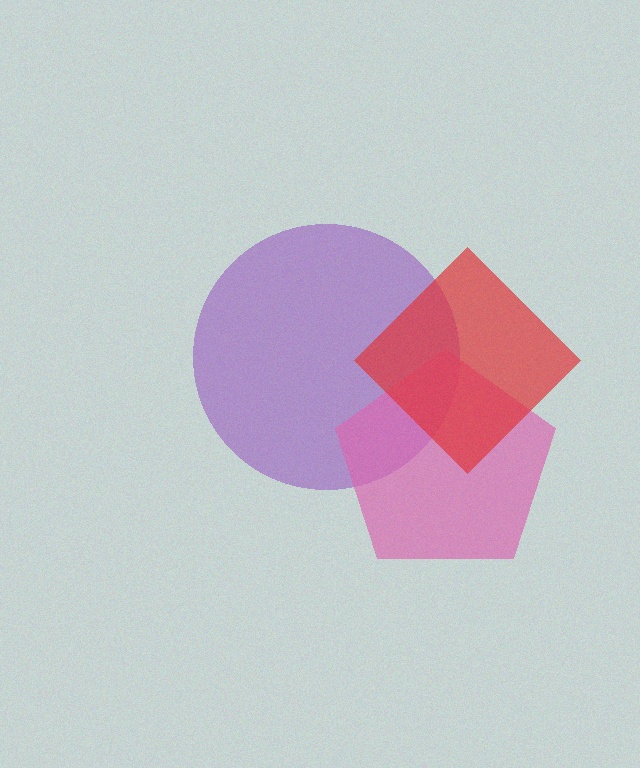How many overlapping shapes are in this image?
There are 3 overlapping shapes in the image.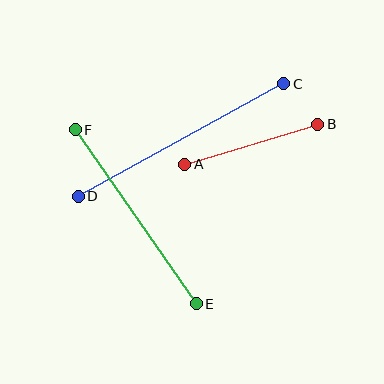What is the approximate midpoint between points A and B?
The midpoint is at approximately (251, 144) pixels.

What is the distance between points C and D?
The distance is approximately 234 pixels.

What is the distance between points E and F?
The distance is approximately 212 pixels.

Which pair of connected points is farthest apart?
Points C and D are farthest apart.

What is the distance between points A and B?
The distance is approximately 139 pixels.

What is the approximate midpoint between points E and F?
The midpoint is at approximately (136, 217) pixels.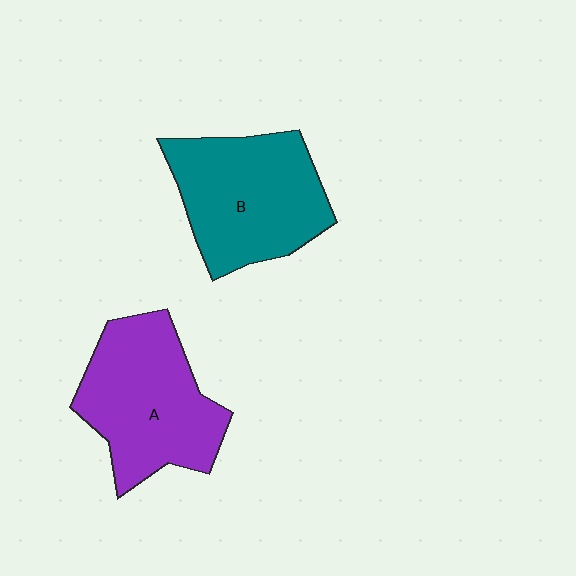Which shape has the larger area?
Shape A (purple).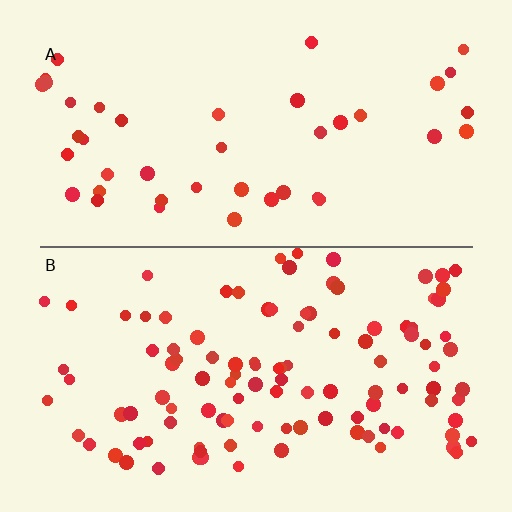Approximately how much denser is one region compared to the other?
Approximately 2.6× — region B over region A.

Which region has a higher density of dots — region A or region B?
B (the bottom).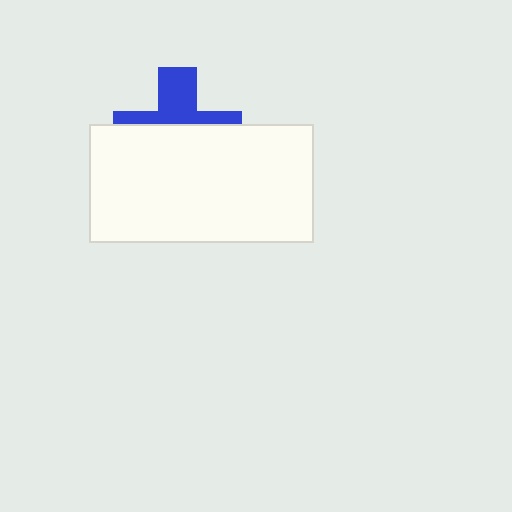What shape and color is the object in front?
The object in front is a white rectangle.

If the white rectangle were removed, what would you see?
You would see the complete blue cross.